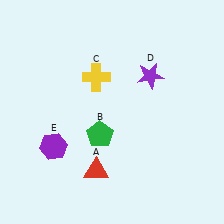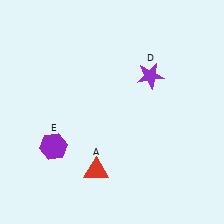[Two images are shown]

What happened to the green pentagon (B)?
The green pentagon (B) was removed in Image 2. It was in the bottom-left area of Image 1.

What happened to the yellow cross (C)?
The yellow cross (C) was removed in Image 2. It was in the top-left area of Image 1.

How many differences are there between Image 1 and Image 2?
There are 2 differences between the two images.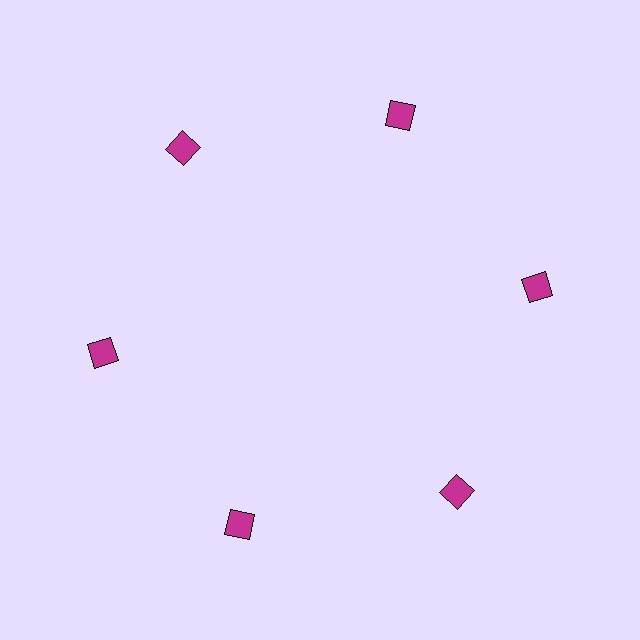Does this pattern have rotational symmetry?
Yes, this pattern has 6-fold rotational symmetry. It looks the same after rotating 60 degrees around the center.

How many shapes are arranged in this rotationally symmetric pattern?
There are 6 shapes, arranged in 6 groups of 1.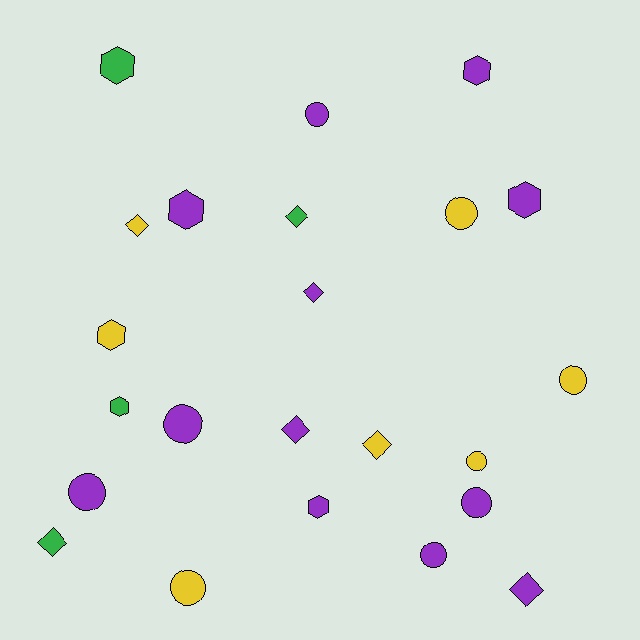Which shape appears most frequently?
Circle, with 9 objects.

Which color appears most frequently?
Purple, with 12 objects.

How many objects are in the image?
There are 23 objects.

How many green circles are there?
There are no green circles.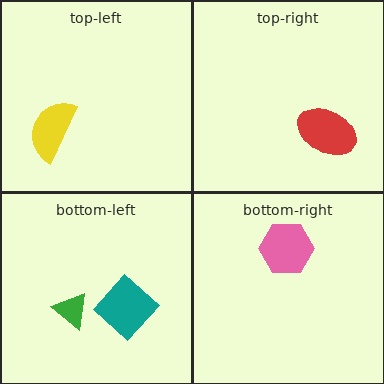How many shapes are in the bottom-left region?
2.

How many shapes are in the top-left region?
1.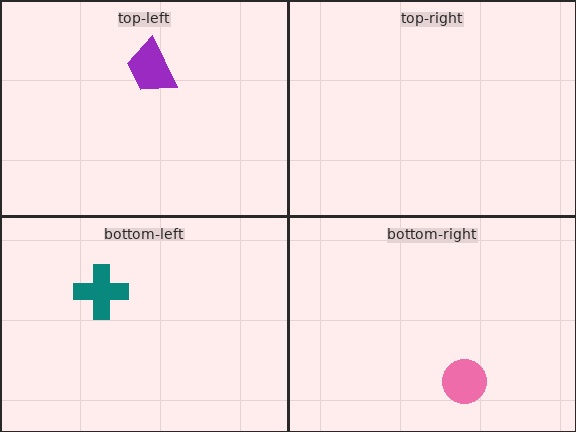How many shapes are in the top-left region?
1.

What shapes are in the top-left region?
The purple trapezoid.